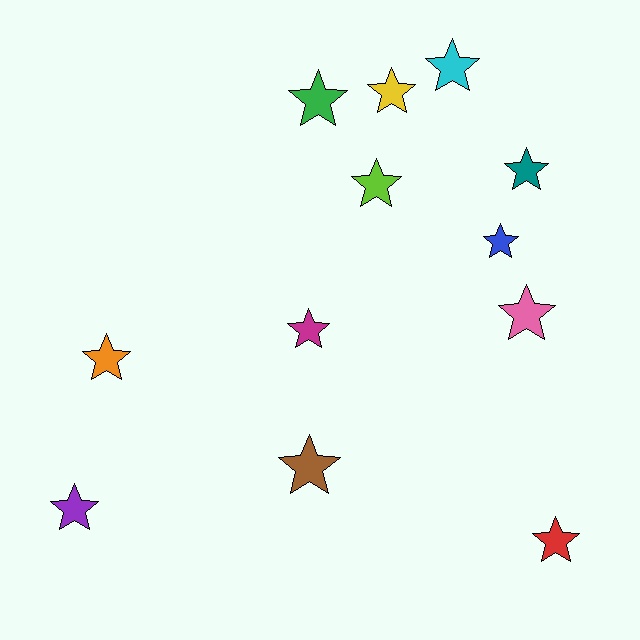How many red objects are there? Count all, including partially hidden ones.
There is 1 red object.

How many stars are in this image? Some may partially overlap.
There are 12 stars.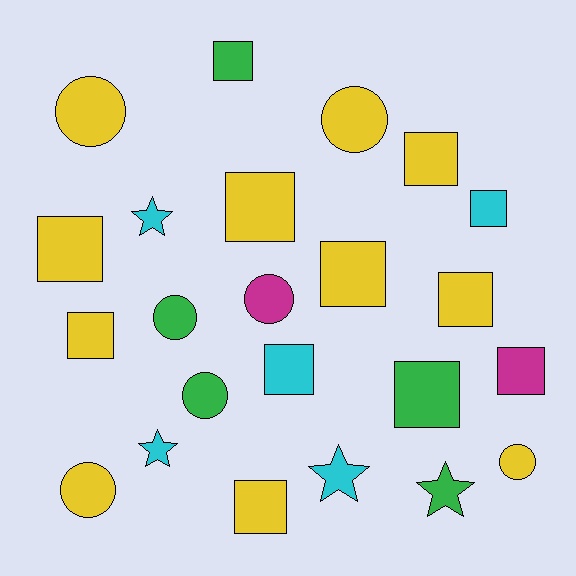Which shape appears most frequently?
Square, with 12 objects.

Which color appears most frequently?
Yellow, with 11 objects.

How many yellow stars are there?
There are no yellow stars.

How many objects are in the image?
There are 23 objects.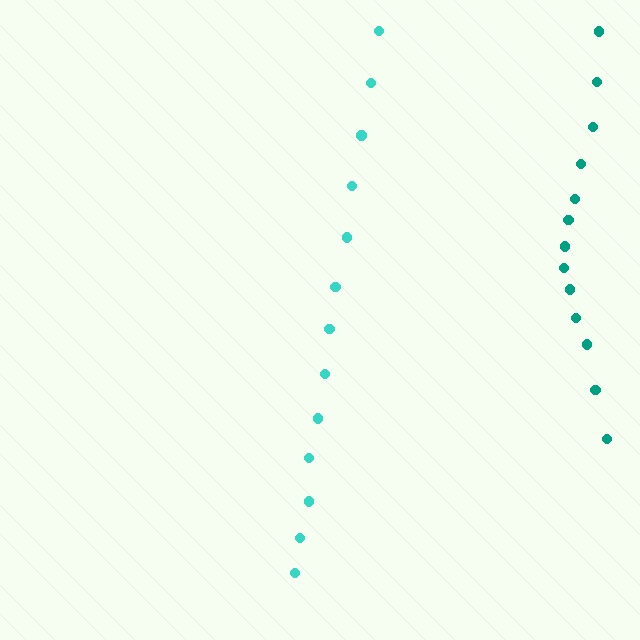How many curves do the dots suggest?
There are 2 distinct paths.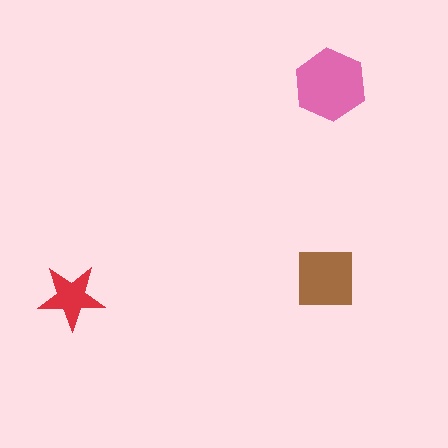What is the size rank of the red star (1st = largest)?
3rd.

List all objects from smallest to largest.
The red star, the brown square, the pink hexagon.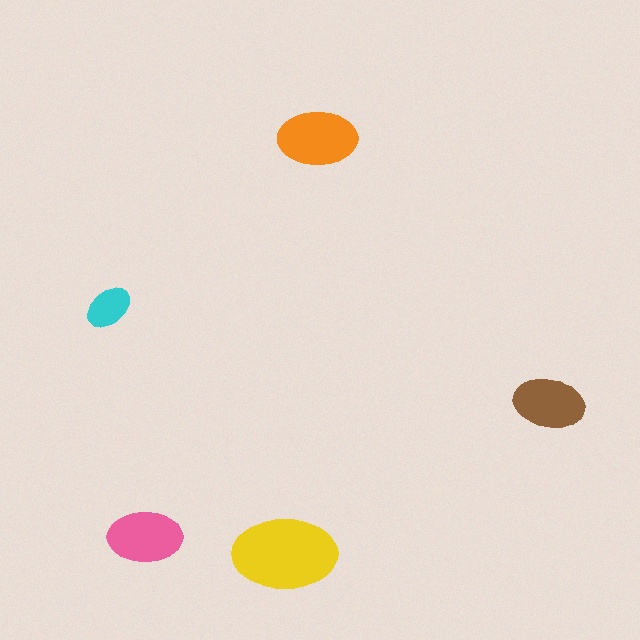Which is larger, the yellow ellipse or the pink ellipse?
The yellow one.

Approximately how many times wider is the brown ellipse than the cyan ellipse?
About 1.5 times wider.